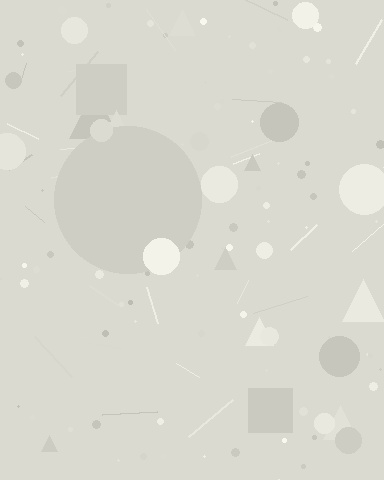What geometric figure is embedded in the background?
A circle is embedded in the background.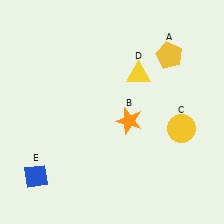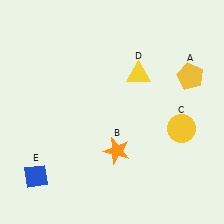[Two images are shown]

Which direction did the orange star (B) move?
The orange star (B) moved down.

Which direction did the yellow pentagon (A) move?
The yellow pentagon (A) moved down.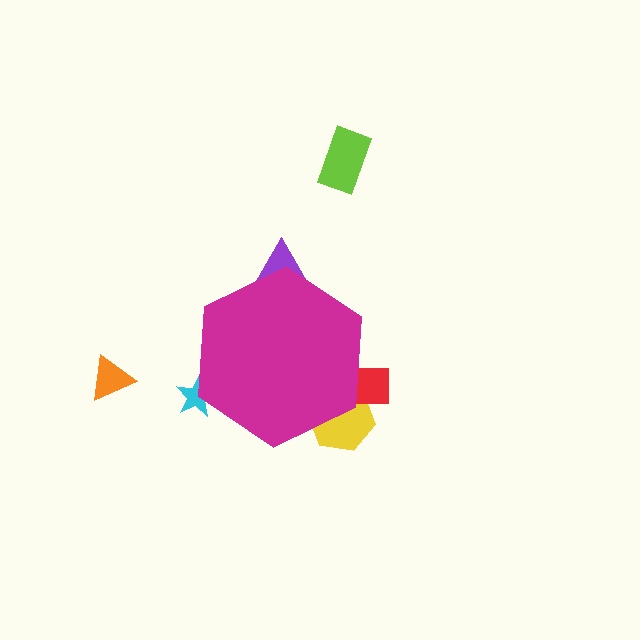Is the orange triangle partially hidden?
No, the orange triangle is fully visible.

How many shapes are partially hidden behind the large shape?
4 shapes are partially hidden.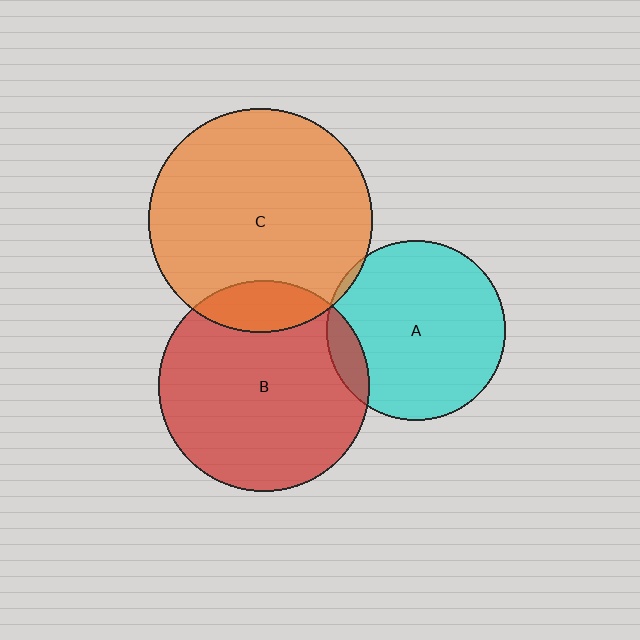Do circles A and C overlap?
Yes.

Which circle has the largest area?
Circle C (orange).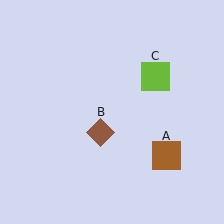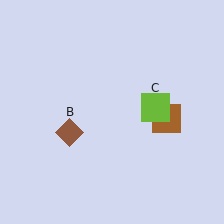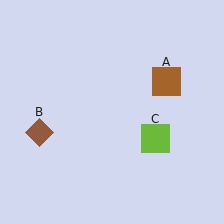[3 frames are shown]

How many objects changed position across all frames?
3 objects changed position: brown square (object A), brown diamond (object B), lime square (object C).